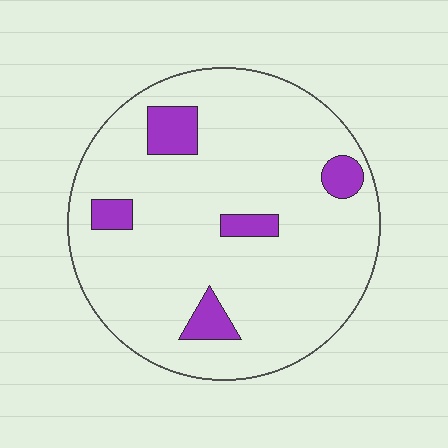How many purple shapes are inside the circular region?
5.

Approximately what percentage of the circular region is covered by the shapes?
Approximately 10%.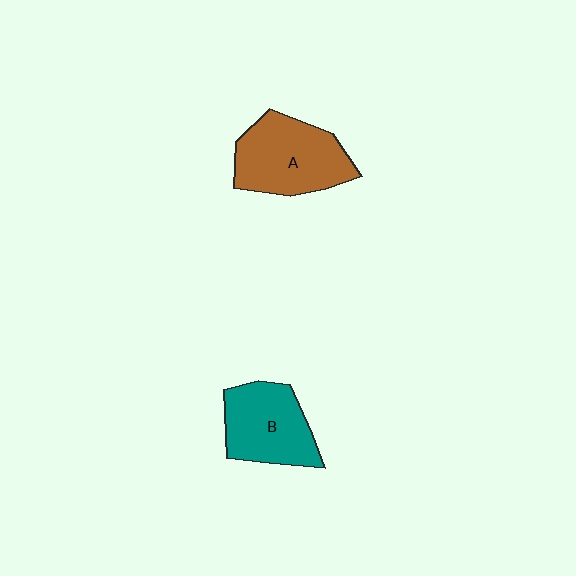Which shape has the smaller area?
Shape B (teal).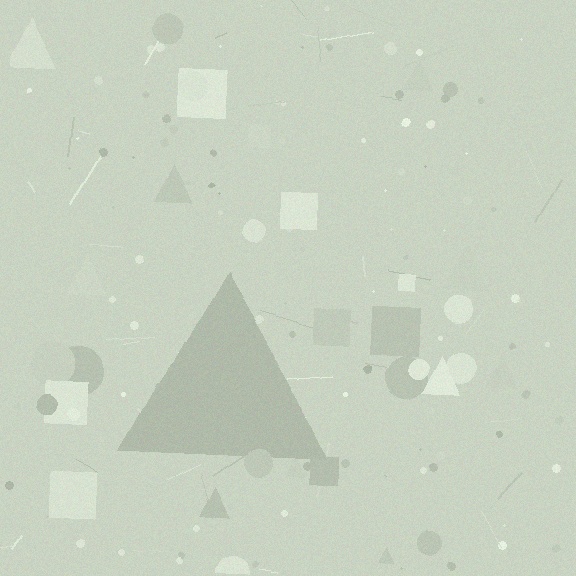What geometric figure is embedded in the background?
A triangle is embedded in the background.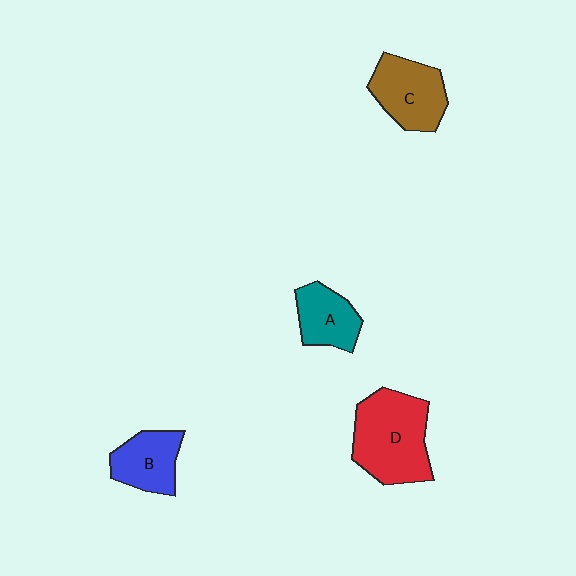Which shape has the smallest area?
Shape A (teal).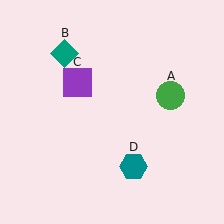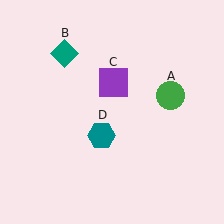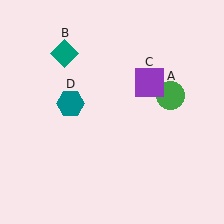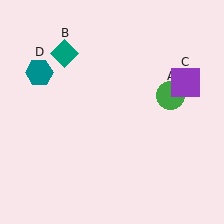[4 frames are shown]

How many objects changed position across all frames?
2 objects changed position: purple square (object C), teal hexagon (object D).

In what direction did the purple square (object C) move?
The purple square (object C) moved right.